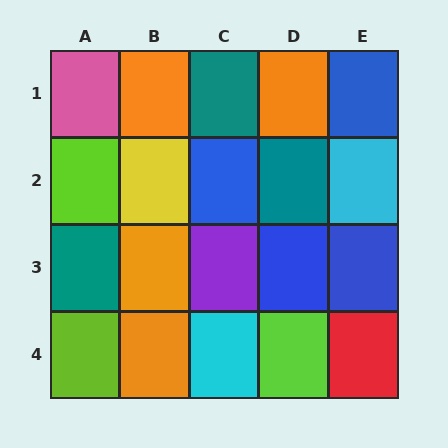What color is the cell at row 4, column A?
Lime.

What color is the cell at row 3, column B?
Orange.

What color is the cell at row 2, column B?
Yellow.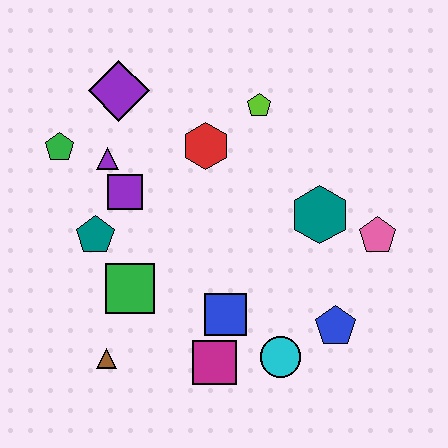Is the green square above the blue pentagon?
Yes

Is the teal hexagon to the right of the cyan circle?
Yes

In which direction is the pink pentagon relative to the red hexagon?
The pink pentagon is to the right of the red hexagon.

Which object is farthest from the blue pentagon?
The green pentagon is farthest from the blue pentagon.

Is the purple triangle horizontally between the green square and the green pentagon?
Yes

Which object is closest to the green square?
The teal pentagon is closest to the green square.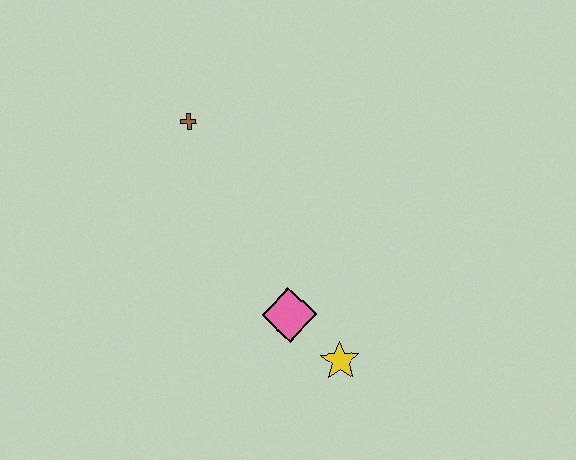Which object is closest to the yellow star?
The pink diamond is closest to the yellow star.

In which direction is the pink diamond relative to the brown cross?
The pink diamond is below the brown cross.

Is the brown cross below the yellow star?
No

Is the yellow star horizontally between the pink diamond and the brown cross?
No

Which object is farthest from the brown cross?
The yellow star is farthest from the brown cross.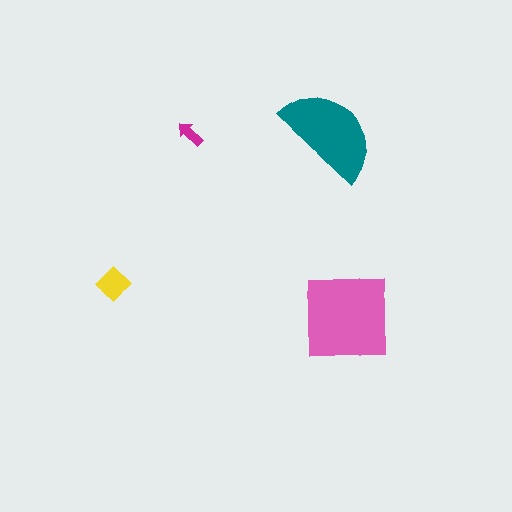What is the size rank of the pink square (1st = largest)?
1st.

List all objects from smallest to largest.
The magenta arrow, the yellow diamond, the teal semicircle, the pink square.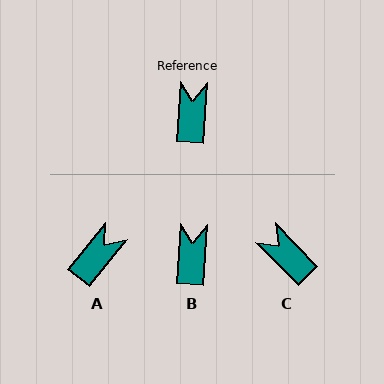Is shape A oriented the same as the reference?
No, it is off by about 34 degrees.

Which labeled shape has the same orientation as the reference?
B.